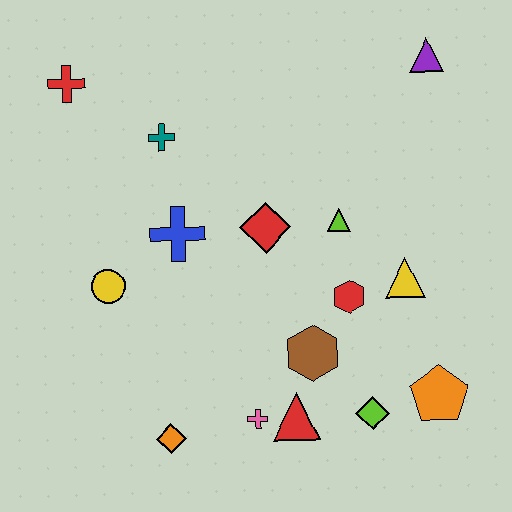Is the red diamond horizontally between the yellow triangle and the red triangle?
No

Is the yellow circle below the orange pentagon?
No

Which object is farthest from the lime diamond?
The red cross is farthest from the lime diamond.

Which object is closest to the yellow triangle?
The red hexagon is closest to the yellow triangle.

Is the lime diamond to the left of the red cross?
No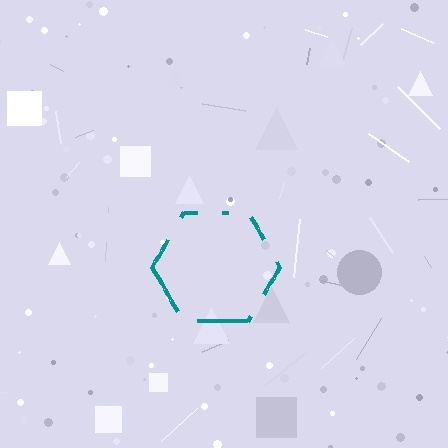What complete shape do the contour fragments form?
The contour fragments form a hexagon.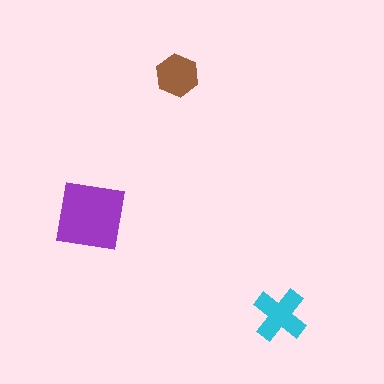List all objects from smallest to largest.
The brown hexagon, the cyan cross, the purple square.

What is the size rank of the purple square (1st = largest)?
1st.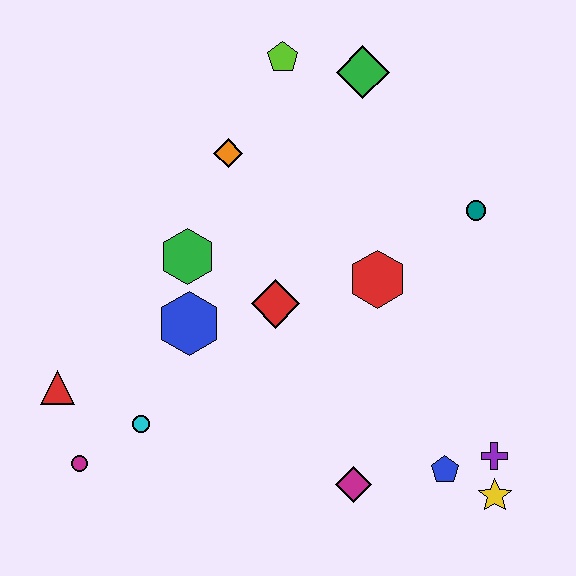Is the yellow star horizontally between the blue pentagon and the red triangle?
No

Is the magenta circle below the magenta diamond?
No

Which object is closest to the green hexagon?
The blue hexagon is closest to the green hexagon.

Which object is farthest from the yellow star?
The lime pentagon is farthest from the yellow star.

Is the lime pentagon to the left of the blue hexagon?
No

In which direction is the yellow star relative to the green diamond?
The yellow star is below the green diamond.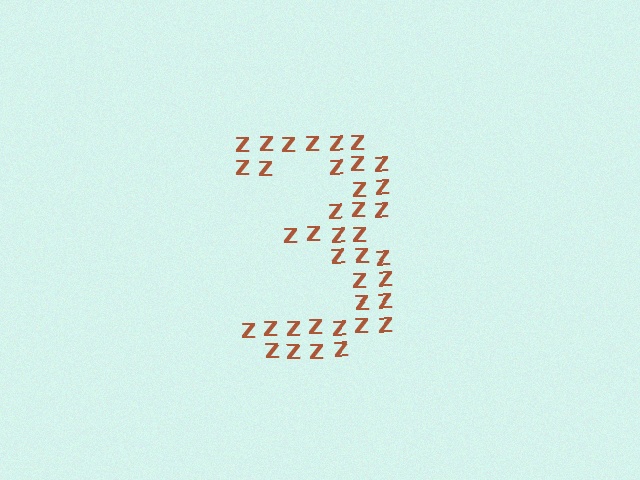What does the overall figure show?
The overall figure shows the digit 3.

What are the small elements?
The small elements are letter Z's.